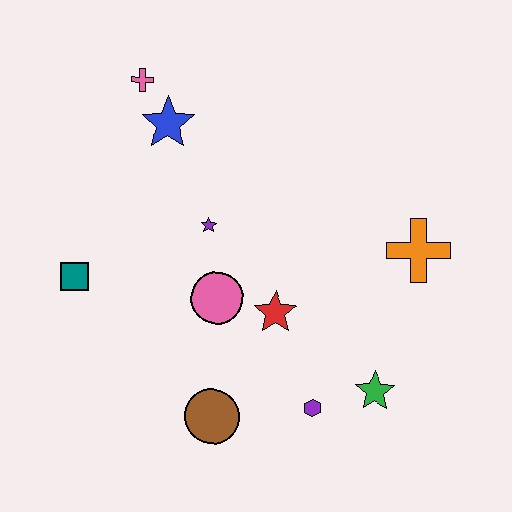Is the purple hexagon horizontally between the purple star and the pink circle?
No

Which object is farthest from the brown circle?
The pink cross is farthest from the brown circle.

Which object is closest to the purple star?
The pink circle is closest to the purple star.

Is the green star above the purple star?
No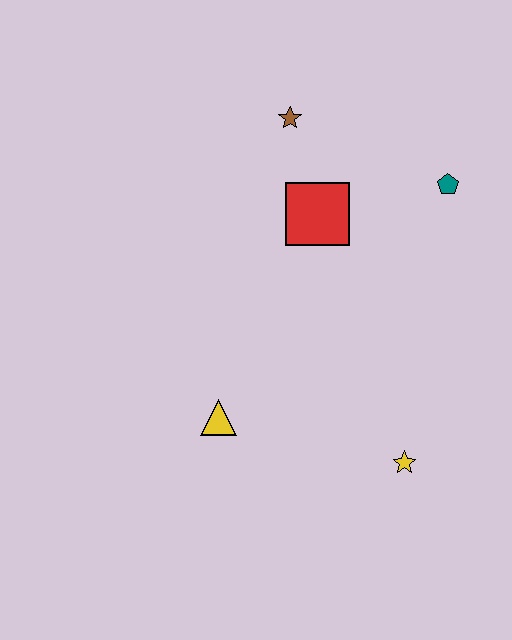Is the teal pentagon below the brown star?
Yes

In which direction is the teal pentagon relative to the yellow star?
The teal pentagon is above the yellow star.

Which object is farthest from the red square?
The yellow star is farthest from the red square.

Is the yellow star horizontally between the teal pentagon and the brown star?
Yes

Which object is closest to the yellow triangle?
The yellow star is closest to the yellow triangle.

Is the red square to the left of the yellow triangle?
No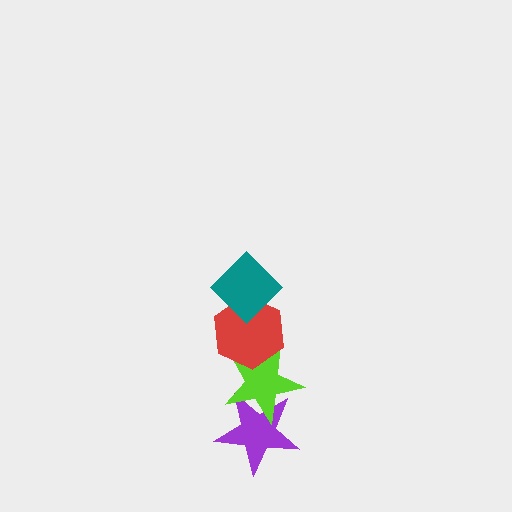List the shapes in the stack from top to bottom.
From top to bottom: the teal diamond, the red hexagon, the lime star, the purple star.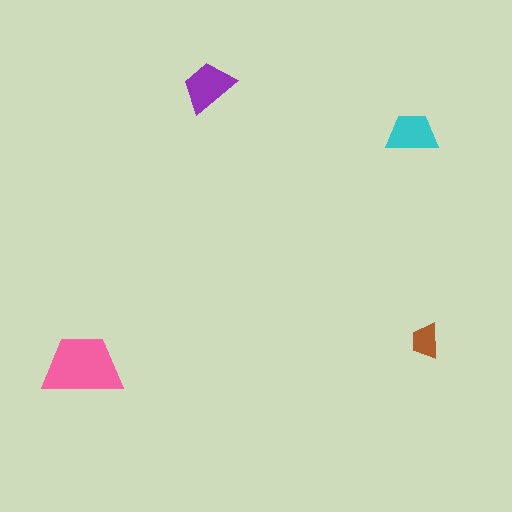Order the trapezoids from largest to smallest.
the pink one, the purple one, the cyan one, the brown one.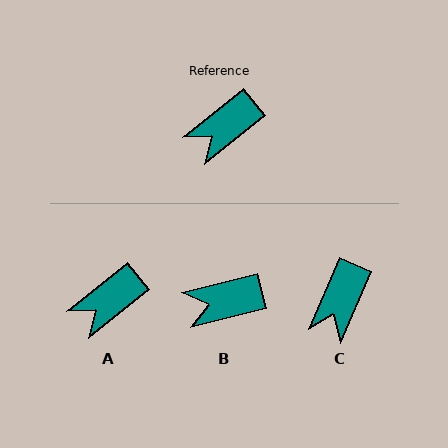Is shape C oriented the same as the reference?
No, it is off by about 28 degrees.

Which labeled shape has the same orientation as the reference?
A.